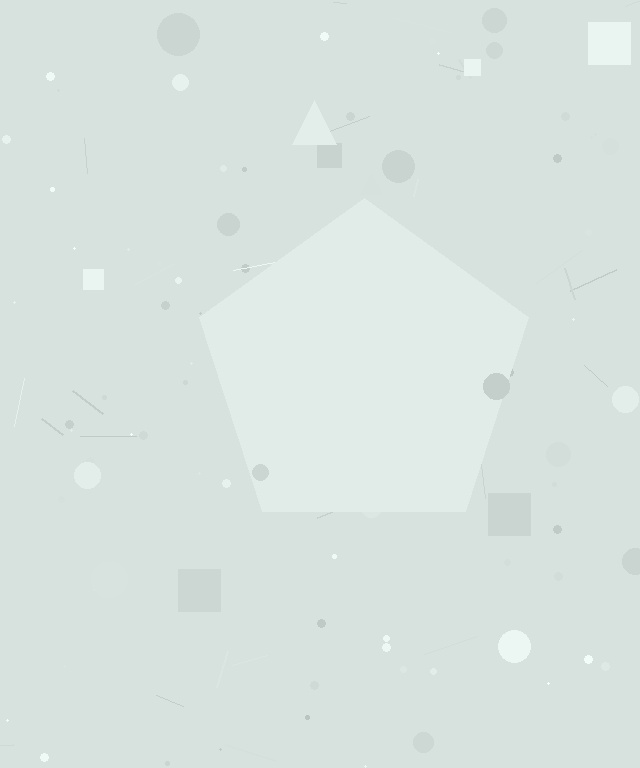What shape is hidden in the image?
A pentagon is hidden in the image.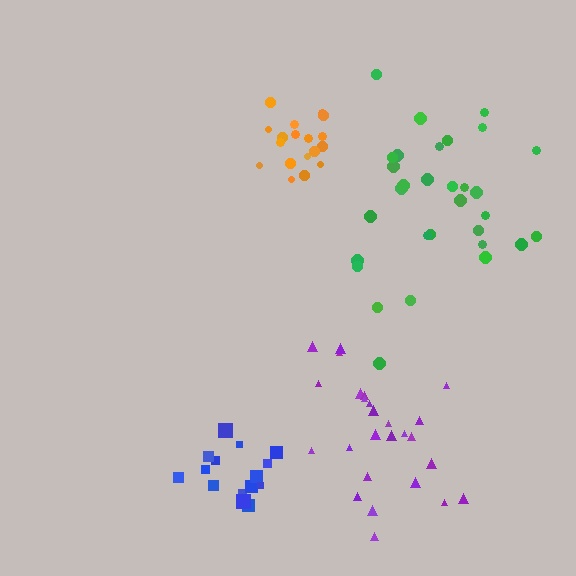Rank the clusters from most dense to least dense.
orange, blue, purple, green.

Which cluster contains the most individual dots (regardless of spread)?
Green (32).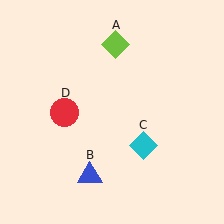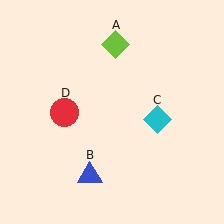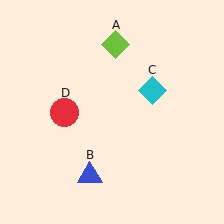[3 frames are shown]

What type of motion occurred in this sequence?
The cyan diamond (object C) rotated counterclockwise around the center of the scene.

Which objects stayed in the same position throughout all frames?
Lime diamond (object A) and blue triangle (object B) and red circle (object D) remained stationary.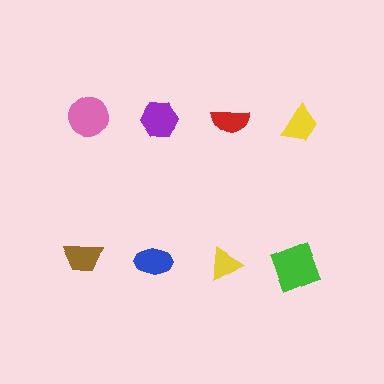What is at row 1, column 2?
A purple hexagon.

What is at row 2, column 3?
A yellow triangle.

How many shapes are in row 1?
4 shapes.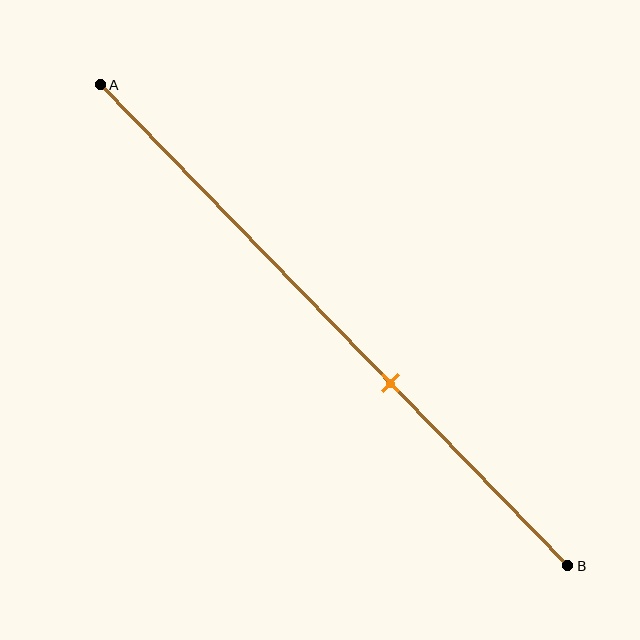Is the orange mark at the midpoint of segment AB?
No, the mark is at about 60% from A, not at the 50% midpoint.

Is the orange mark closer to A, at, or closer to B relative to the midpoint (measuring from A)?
The orange mark is closer to point B than the midpoint of segment AB.